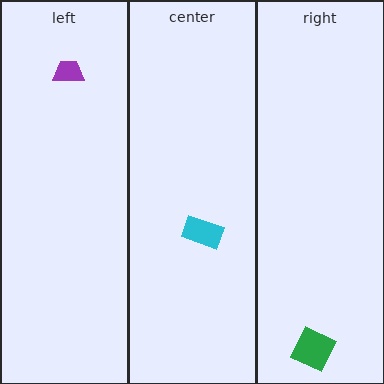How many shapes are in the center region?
1.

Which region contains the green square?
The right region.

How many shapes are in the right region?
1.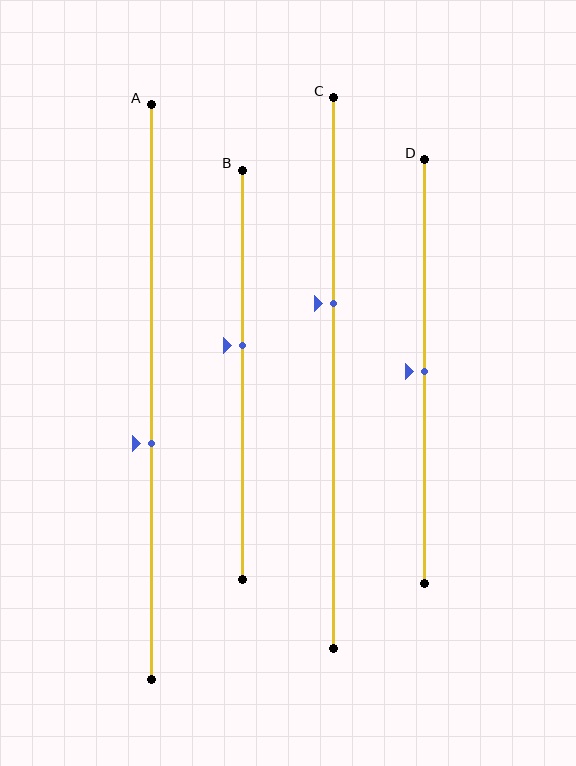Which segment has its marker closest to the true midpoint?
Segment D has its marker closest to the true midpoint.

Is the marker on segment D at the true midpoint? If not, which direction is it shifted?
Yes, the marker on segment D is at the true midpoint.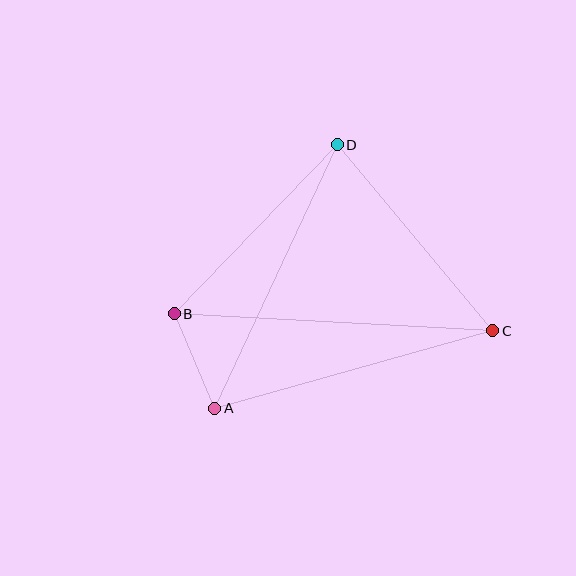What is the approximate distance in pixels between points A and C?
The distance between A and C is approximately 288 pixels.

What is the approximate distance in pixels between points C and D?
The distance between C and D is approximately 242 pixels.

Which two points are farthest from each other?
Points B and C are farthest from each other.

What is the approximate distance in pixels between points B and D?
The distance between B and D is approximately 235 pixels.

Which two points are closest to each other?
Points A and B are closest to each other.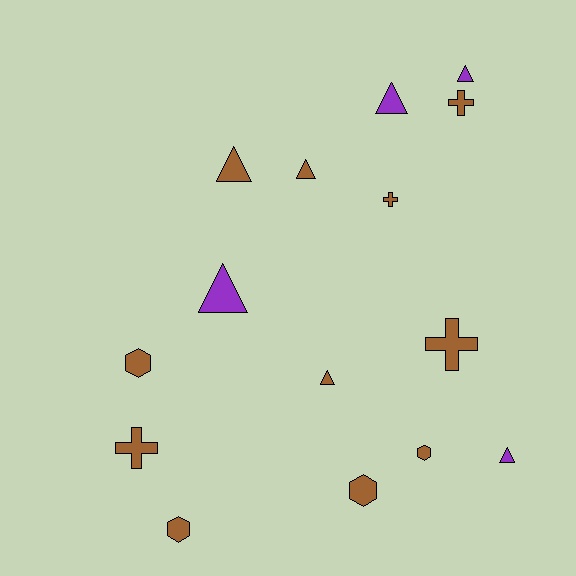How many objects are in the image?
There are 15 objects.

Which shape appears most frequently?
Triangle, with 7 objects.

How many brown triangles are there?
There are 3 brown triangles.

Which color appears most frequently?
Brown, with 11 objects.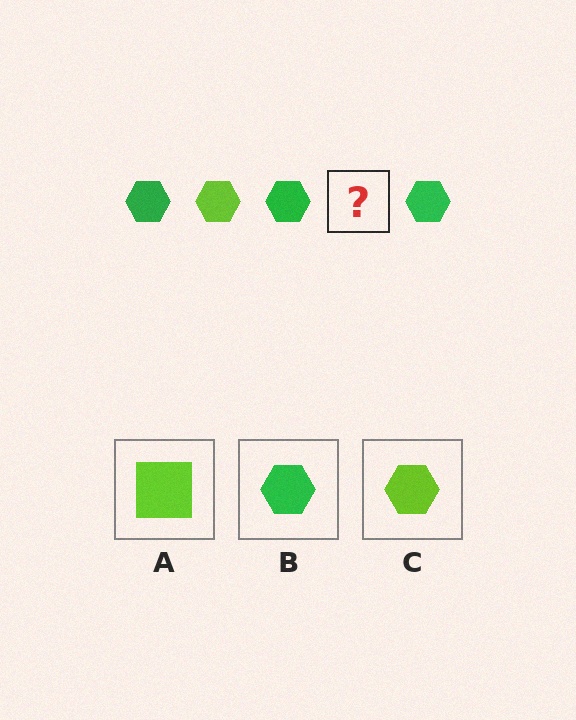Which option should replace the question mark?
Option C.